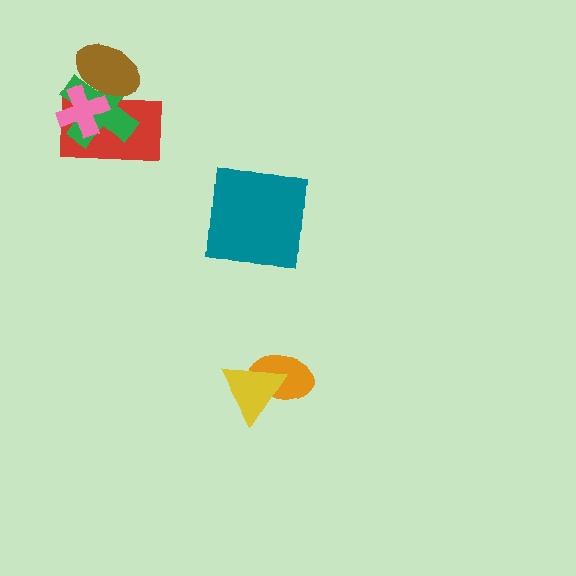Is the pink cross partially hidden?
Yes, it is partially covered by another shape.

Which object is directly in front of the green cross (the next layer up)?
The pink cross is directly in front of the green cross.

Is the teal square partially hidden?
No, no other shape covers it.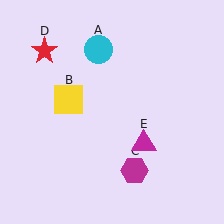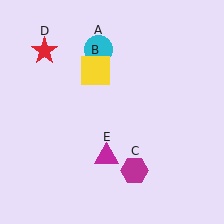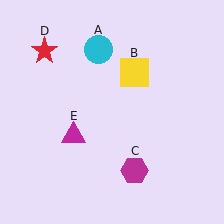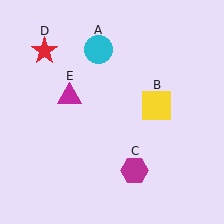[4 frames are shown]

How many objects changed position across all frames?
2 objects changed position: yellow square (object B), magenta triangle (object E).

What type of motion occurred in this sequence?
The yellow square (object B), magenta triangle (object E) rotated clockwise around the center of the scene.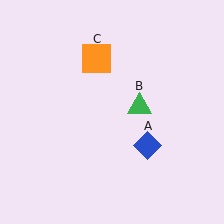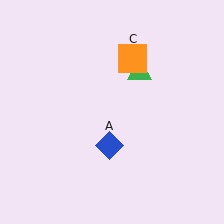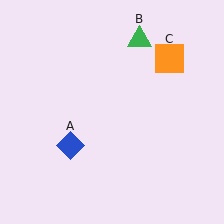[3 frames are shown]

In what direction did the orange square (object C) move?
The orange square (object C) moved right.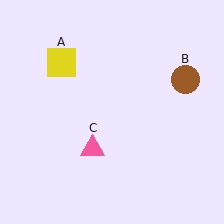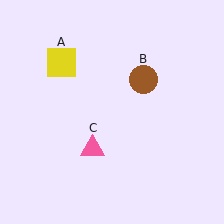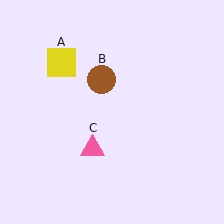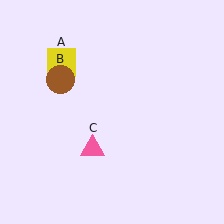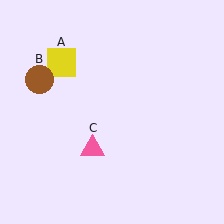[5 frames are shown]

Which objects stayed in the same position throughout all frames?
Yellow square (object A) and pink triangle (object C) remained stationary.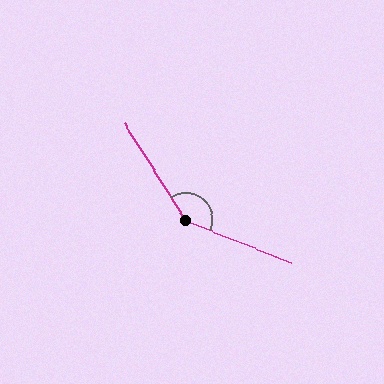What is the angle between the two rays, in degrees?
Approximately 144 degrees.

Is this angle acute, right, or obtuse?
It is obtuse.